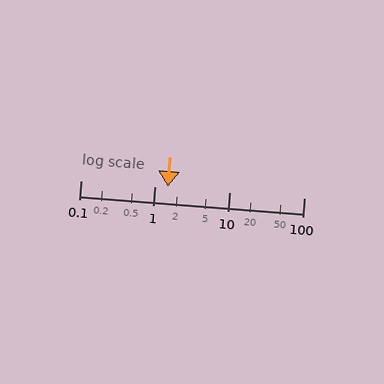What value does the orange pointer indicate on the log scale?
The pointer indicates approximately 1.5.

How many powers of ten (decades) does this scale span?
The scale spans 3 decades, from 0.1 to 100.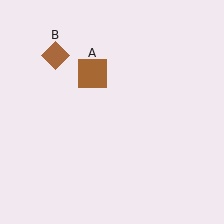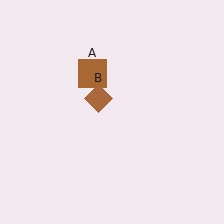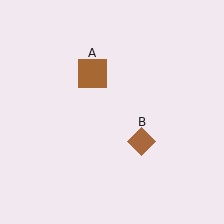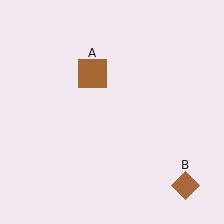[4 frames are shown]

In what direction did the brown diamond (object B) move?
The brown diamond (object B) moved down and to the right.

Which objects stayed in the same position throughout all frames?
Brown square (object A) remained stationary.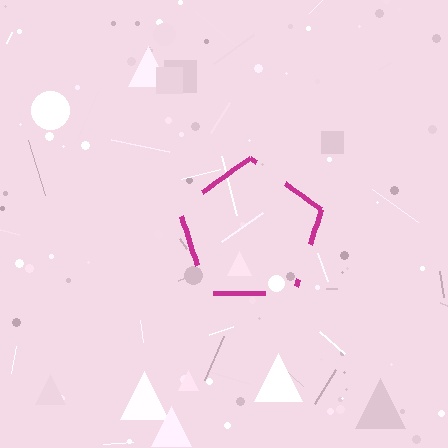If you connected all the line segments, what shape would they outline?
They would outline a pentagon.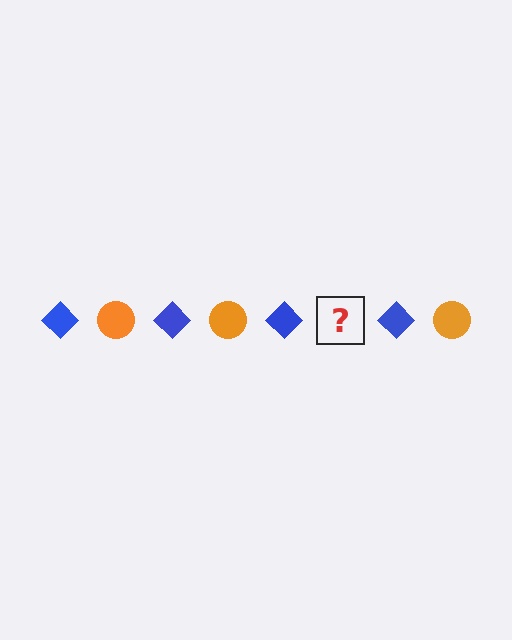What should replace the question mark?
The question mark should be replaced with an orange circle.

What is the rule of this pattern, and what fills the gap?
The rule is that the pattern alternates between blue diamond and orange circle. The gap should be filled with an orange circle.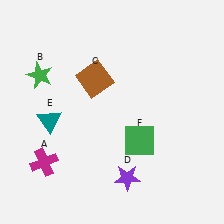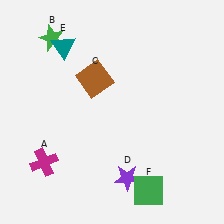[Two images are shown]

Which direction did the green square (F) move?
The green square (F) moved down.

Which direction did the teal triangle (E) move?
The teal triangle (E) moved up.